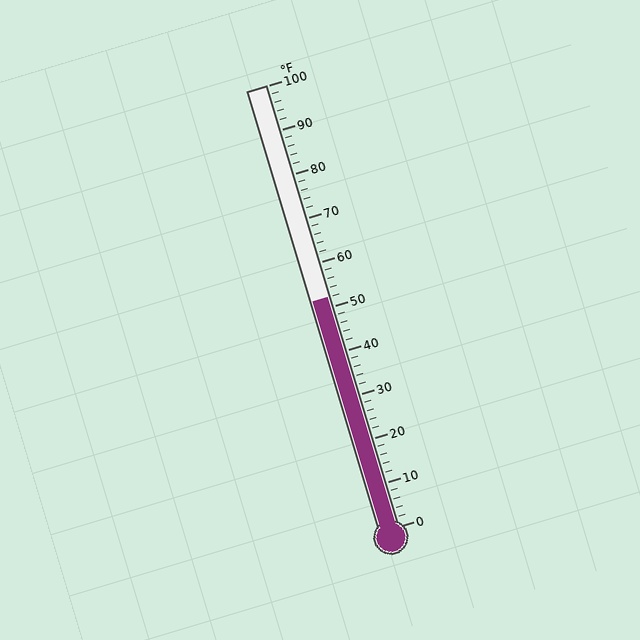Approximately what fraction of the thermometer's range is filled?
The thermometer is filled to approximately 50% of its range.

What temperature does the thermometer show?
The thermometer shows approximately 52°F.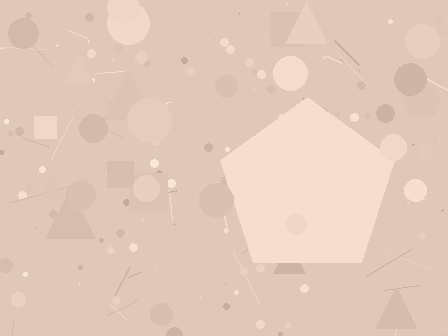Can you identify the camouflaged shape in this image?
The camouflaged shape is a pentagon.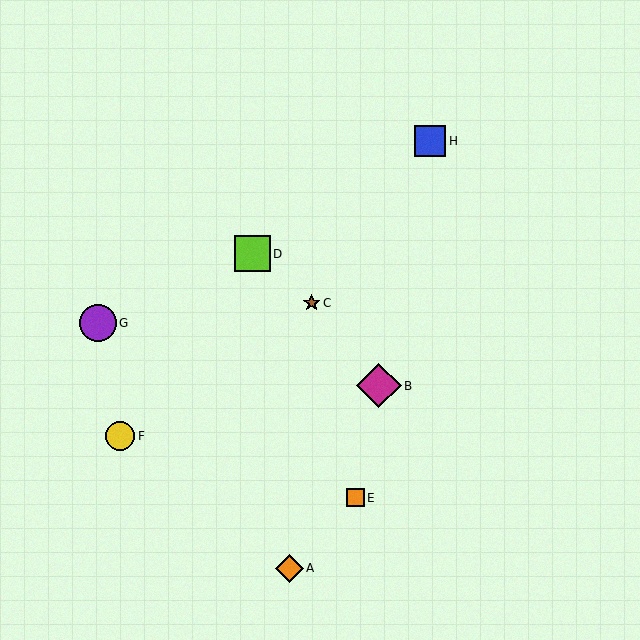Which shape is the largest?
The magenta diamond (labeled B) is the largest.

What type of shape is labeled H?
Shape H is a blue square.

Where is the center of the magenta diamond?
The center of the magenta diamond is at (379, 386).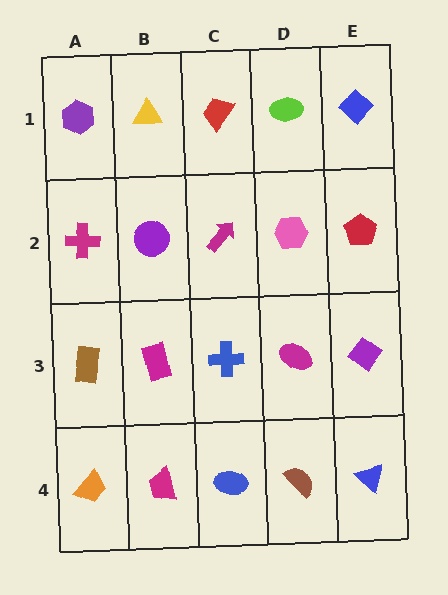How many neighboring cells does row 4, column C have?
3.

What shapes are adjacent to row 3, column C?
A magenta arrow (row 2, column C), a blue ellipse (row 4, column C), a magenta rectangle (row 3, column B), a magenta ellipse (row 3, column D).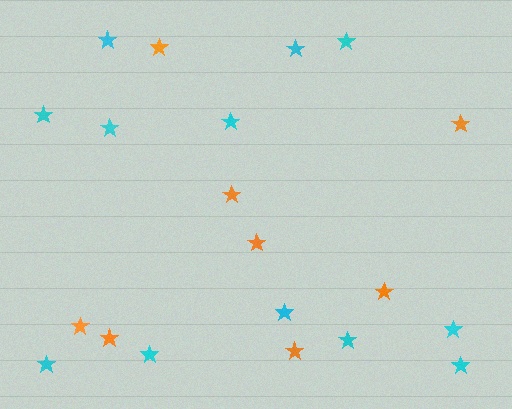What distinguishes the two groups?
There are 2 groups: one group of cyan stars (12) and one group of orange stars (8).